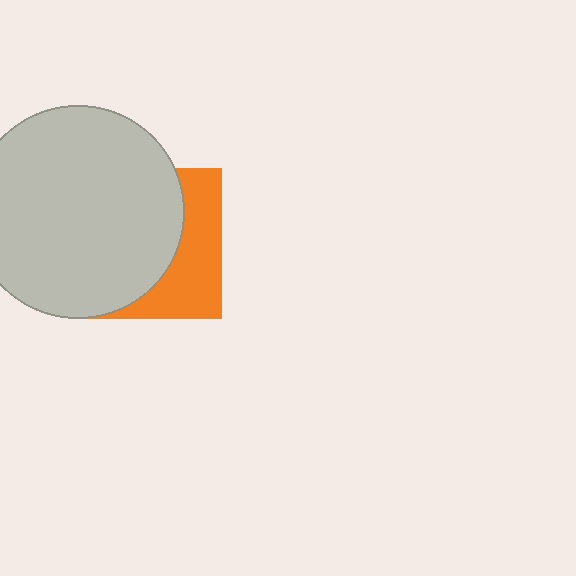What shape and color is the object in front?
The object in front is a light gray circle.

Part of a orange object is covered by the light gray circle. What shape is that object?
It is a square.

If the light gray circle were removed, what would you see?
You would see the complete orange square.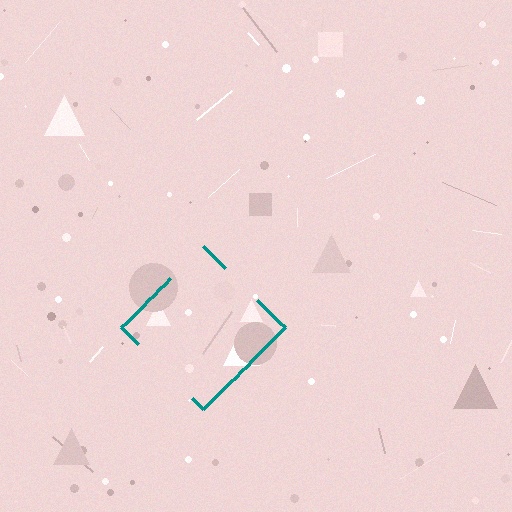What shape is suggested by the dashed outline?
The dashed outline suggests a diamond.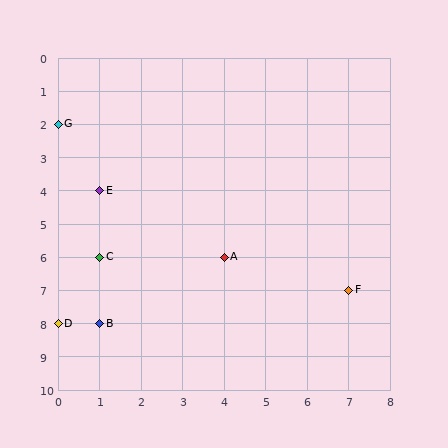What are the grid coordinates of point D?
Point D is at grid coordinates (0, 8).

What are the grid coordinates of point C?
Point C is at grid coordinates (1, 6).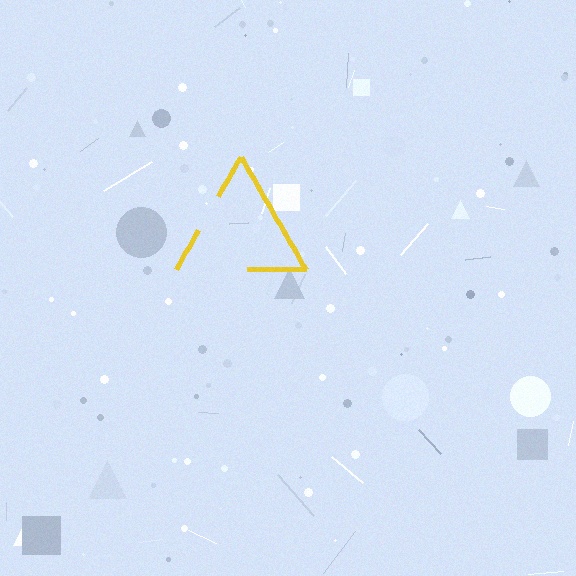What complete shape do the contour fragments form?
The contour fragments form a triangle.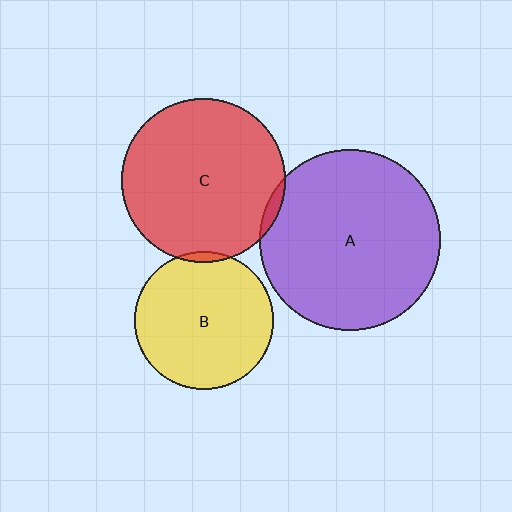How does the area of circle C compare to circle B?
Approximately 1.4 times.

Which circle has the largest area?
Circle A (purple).